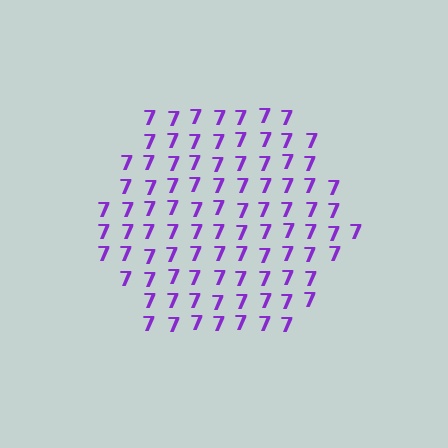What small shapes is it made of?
It is made of small digit 7's.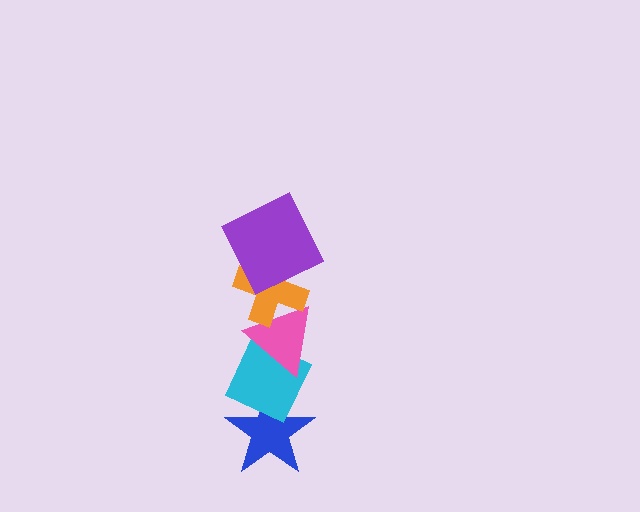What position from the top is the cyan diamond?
The cyan diamond is 4th from the top.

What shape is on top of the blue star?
The cyan diamond is on top of the blue star.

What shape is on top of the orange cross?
The purple square is on top of the orange cross.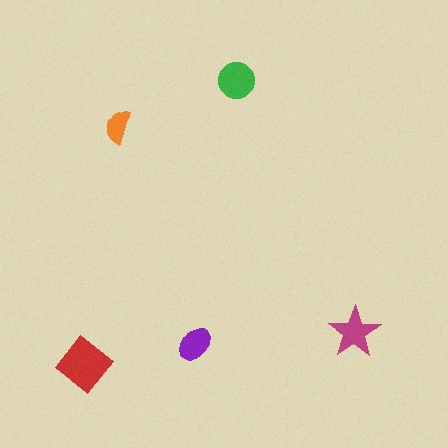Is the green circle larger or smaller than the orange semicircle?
Larger.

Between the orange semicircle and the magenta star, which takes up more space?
The magenta star.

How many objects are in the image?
There are 5 objects in the image.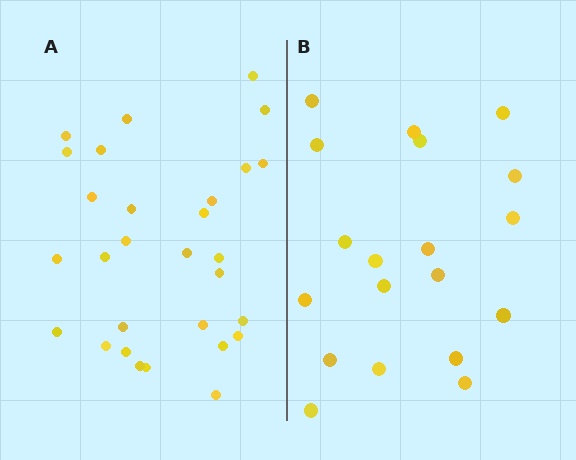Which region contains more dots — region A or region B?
Region A (the left region) has more dots.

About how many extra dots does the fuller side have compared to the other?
Region A has roughly 10 or so more dots than region B.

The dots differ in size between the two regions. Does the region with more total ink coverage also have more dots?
No. Region B has more total ink coverage because its dots are larger, but region A actually contains more individual dots. Total area can be misleading — the number of items is what matters here.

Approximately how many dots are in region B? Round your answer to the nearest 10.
About 20 dots. (The exact count is 19, which rounds to 20.)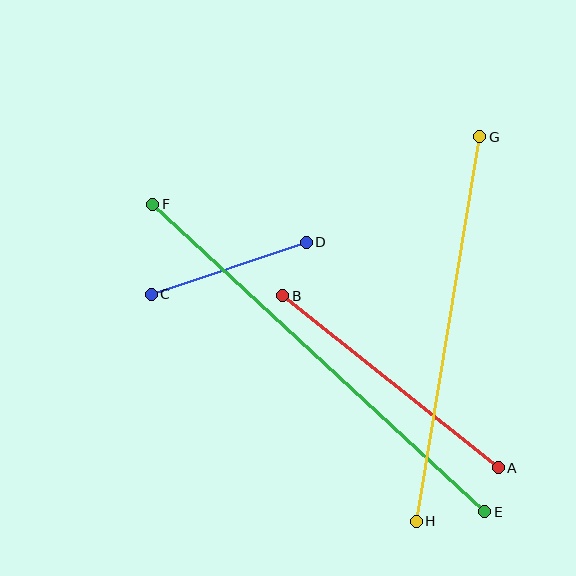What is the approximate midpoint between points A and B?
The midpoint is at approximately (390, 382) pixels.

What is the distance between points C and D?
The distance is approximately 163 pixels.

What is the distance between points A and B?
The distance is approximately 276 pixels.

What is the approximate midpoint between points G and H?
The midpoint is at approximately (448, 329) pixels.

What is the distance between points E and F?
The distance is approximately 452 pixels.